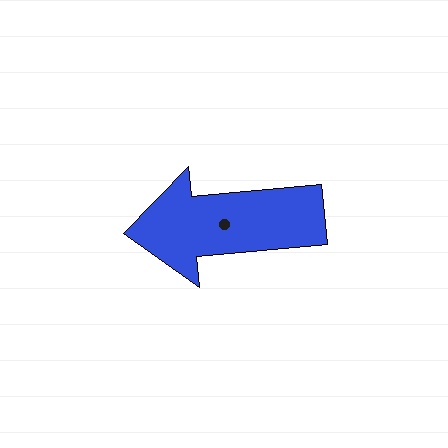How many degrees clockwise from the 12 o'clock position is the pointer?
Approximately 265 degrees.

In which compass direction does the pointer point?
West.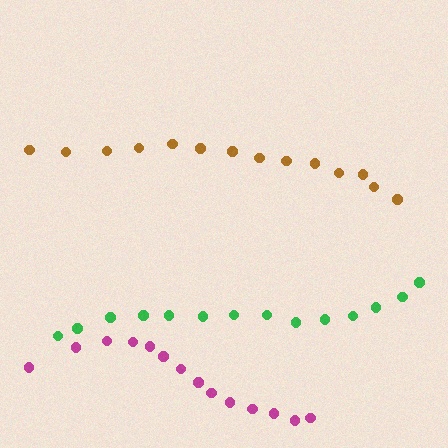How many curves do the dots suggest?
There are 3 distinct paths.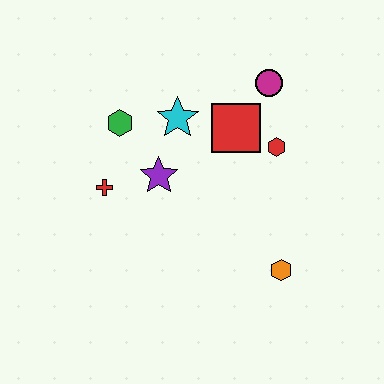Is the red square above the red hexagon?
Yes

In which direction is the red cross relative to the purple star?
The red cross is to the left of the purple star.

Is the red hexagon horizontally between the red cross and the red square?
No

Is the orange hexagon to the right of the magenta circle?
Yes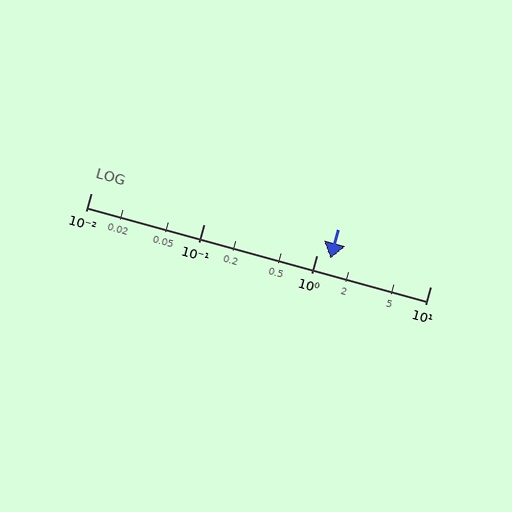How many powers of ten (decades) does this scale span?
The scale spans 3 decades, from 0.01 to 10.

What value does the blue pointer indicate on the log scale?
The pointer indicates approximately 1.3.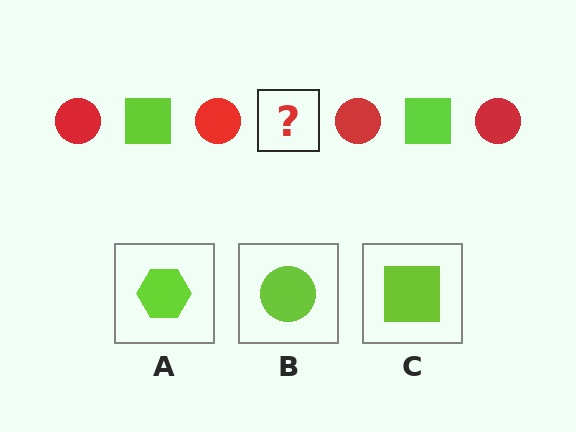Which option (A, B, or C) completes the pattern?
C.